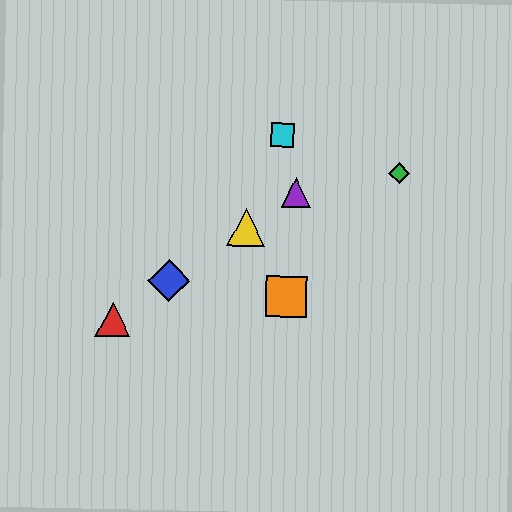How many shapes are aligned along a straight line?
4 shapes (the red triangle, the blue diamond, the yellow triangle, the purple triangle) are aligned along a straight line.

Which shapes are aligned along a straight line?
The red triangle, the blue diamond, the yellow triangle, the purple triangle are aligned along a straight line.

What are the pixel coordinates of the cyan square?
The cyan square is at (282, 135).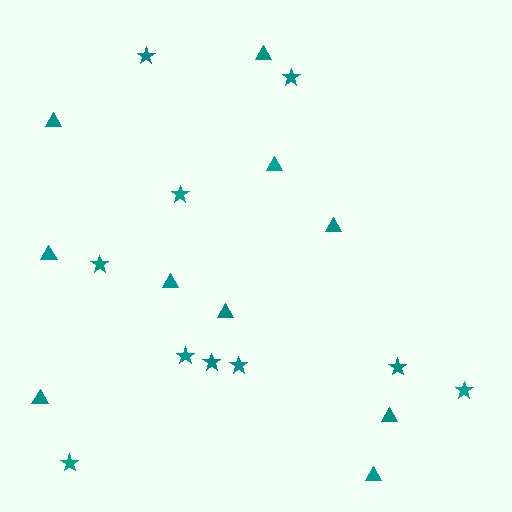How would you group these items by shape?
There are 2 groups: one group of stars (10) and one group of triangles (10).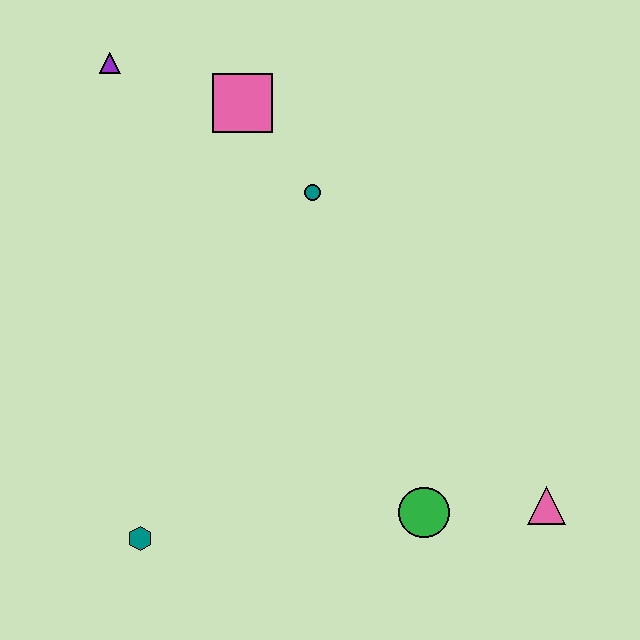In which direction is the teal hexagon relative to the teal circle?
The teal hexagon is below the teal circle.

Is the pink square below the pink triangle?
No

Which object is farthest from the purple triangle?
The pink triangle is farthest from the purple triangle.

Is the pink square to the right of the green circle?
No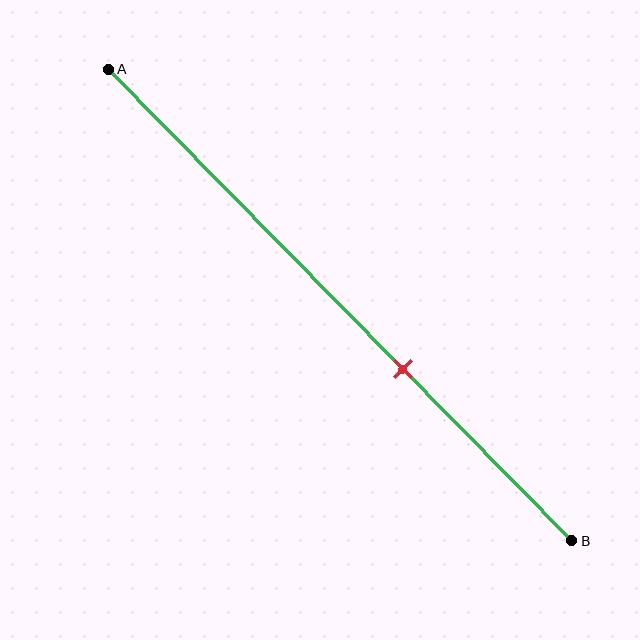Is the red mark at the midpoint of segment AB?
No, the mark is at about 65% from A, not at the 50% midpoint.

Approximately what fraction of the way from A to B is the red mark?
The red mark is approximately 65% of the way from A to B.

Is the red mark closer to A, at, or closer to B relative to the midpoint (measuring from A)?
The red mark is closer to point B than the midpoint of segment AB.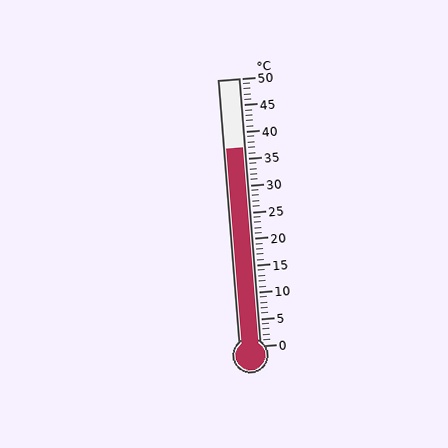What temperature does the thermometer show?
The thermometer shows approximately 37°C.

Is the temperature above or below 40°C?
The temperature is below 40°C.